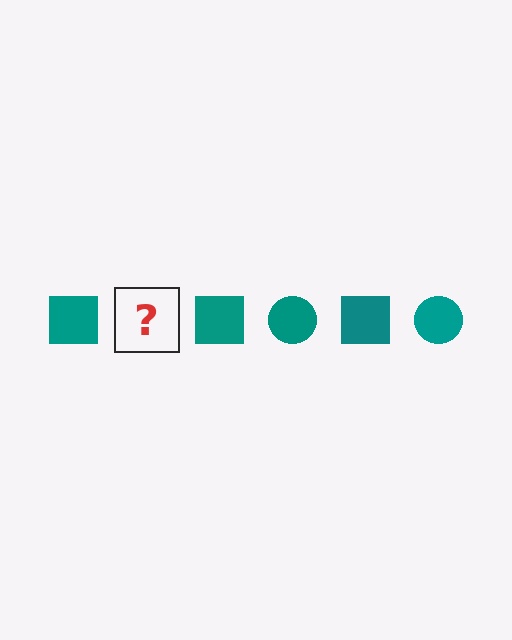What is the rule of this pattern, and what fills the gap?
The rule is that the pattern cycles through square, circle shapes in teal. The gap should be filled with a teal circle.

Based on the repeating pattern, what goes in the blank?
The blank should be a teal circle.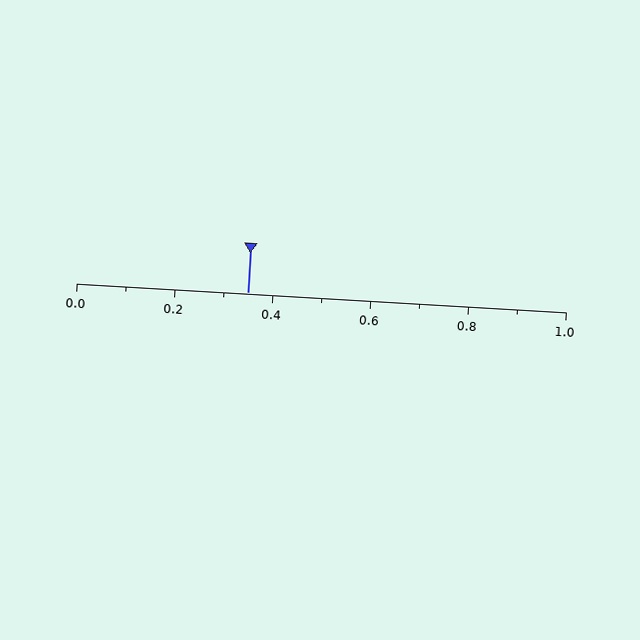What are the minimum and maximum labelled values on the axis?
The axis runs from 0.0 to 1.0.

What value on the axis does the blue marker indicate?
The marker indicates approximately 0.35.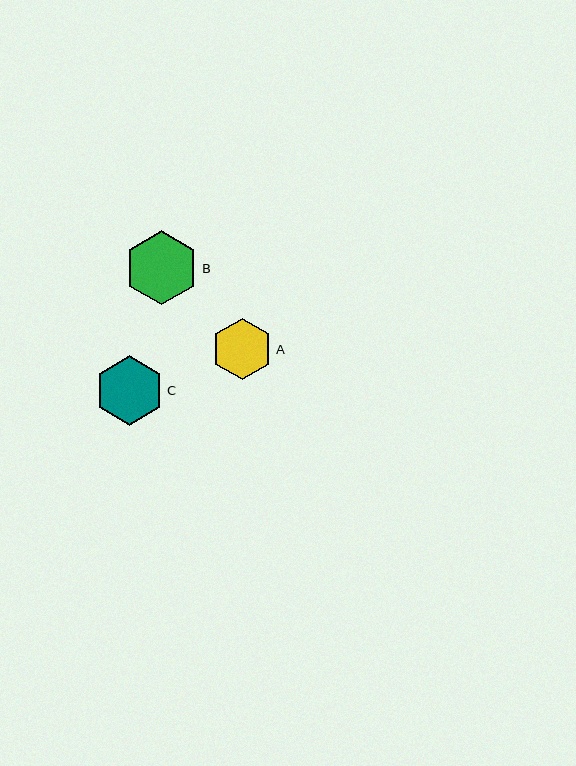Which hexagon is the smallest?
Hexagon A is the smallest with a size of approximately 61 pixels.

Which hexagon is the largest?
Hexagon B is the largest with a size of approximately 74 pixels.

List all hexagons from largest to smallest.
From largest to smallest: B, C, A.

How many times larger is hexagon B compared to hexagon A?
Hexagon B is approximately 1.2 times the size of hexagon A.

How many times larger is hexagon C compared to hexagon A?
Hexagon C is approximately 1.1 times the size of hexagon A.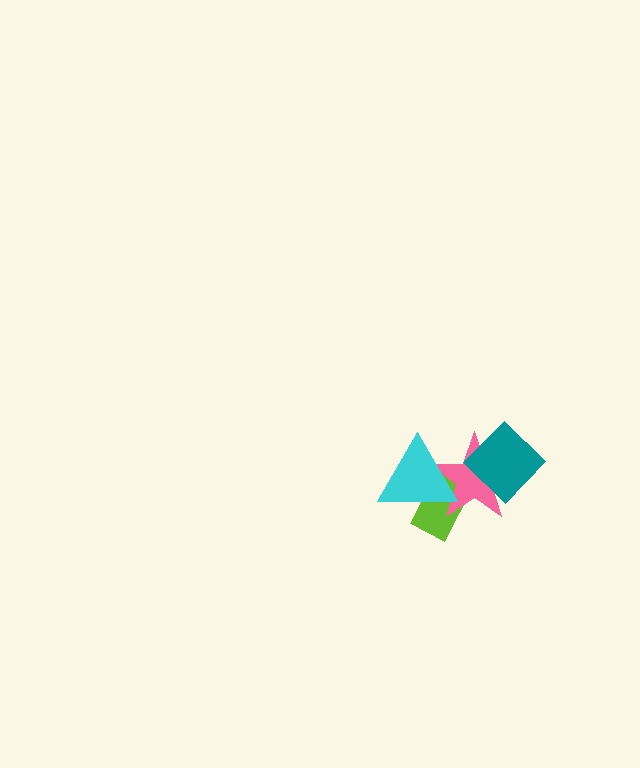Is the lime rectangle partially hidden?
Yes, it is partially covered by another shape.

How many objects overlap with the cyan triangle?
2 objects overlap with the cyan triangle.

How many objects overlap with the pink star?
3 objects overlap with the pink star.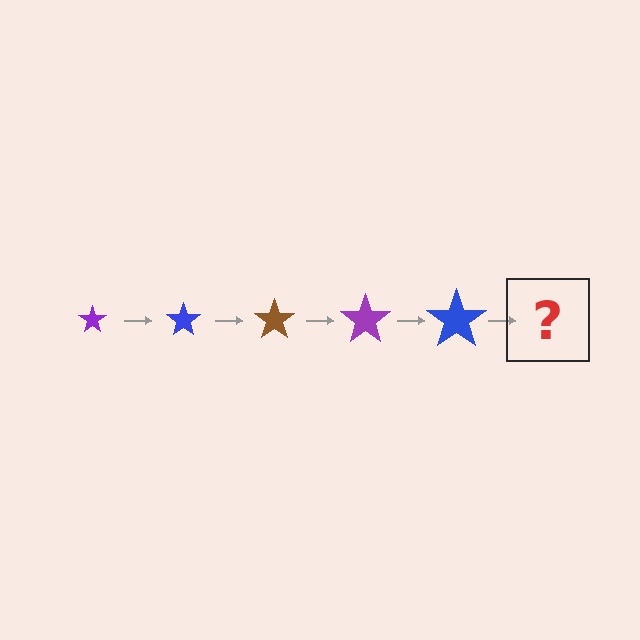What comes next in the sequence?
The next element should be a brown star, larger than the previous one.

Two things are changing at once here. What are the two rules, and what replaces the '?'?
The two rules are that the star grows larger each step and the color cycles through purple, blue, and brown. The '?' should be a brown star, larger than the previous one.